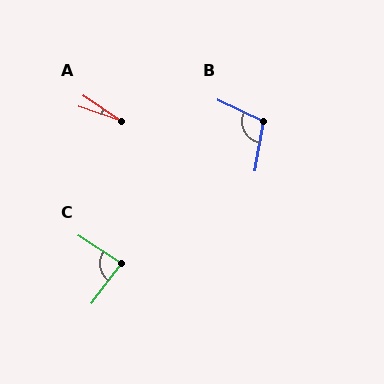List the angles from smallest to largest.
A (15°), C (85°), B (106°).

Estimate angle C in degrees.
Approximately 85 degrees.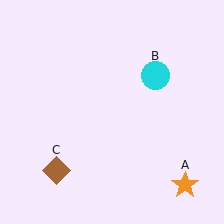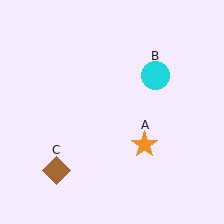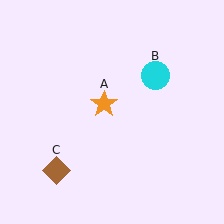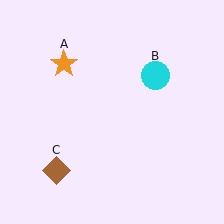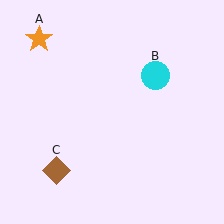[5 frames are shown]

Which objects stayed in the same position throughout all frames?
Cyan circle (object B) and brown diamond (object C) remained stationary.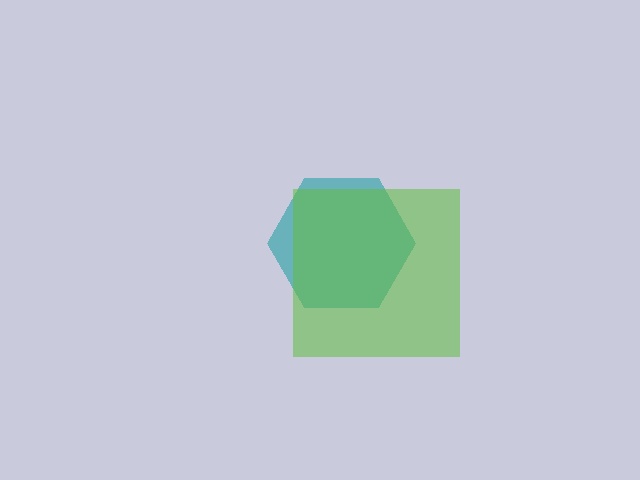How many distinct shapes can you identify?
There are 2 distinct shapes: a teal hexagon, a lime square.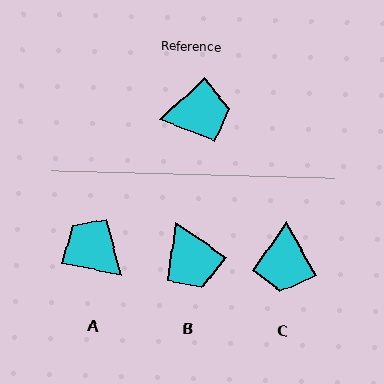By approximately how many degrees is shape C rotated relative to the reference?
Approximately 104 degrees clockwise.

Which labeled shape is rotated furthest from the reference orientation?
A, about 125 degrees away.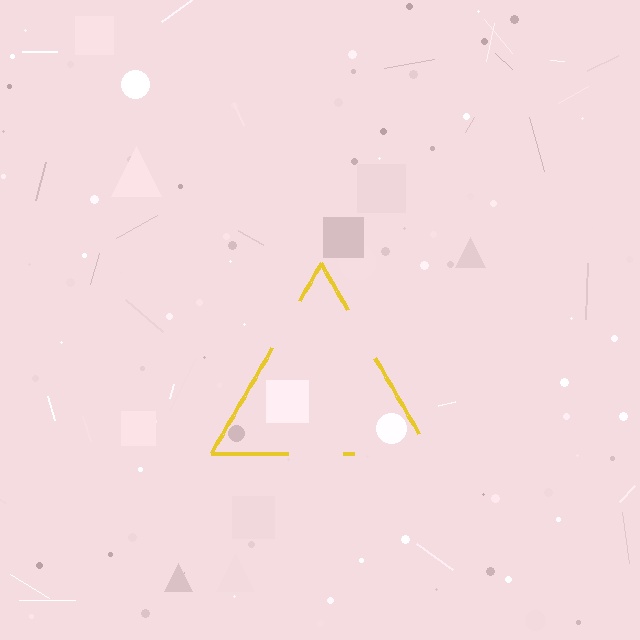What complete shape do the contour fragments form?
The contour fragments form a triangle.